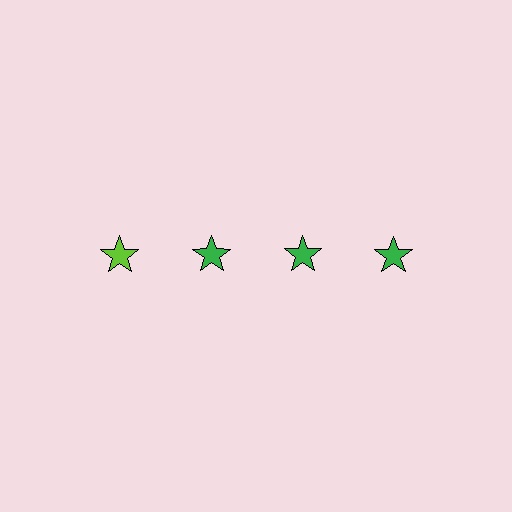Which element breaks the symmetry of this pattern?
The lime star in the top row, leftmost column breaks the symmetry. All other shapes are green stars.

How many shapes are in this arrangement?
There are 4 shapes arranged in a grid pattern.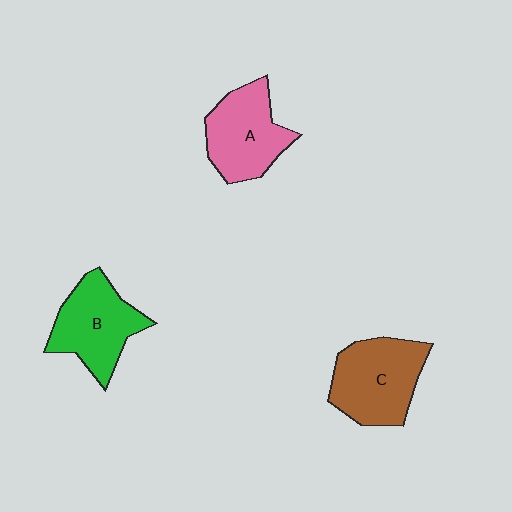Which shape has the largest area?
Shape C (brown).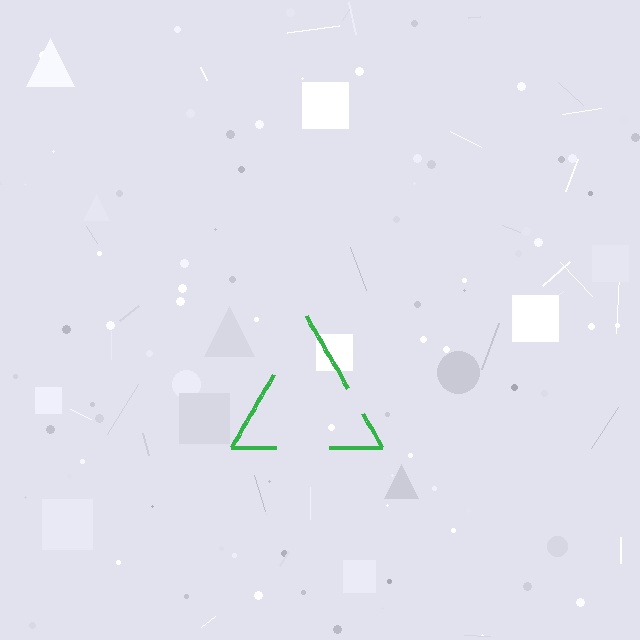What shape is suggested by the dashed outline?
The dashed outline suggests a triangle.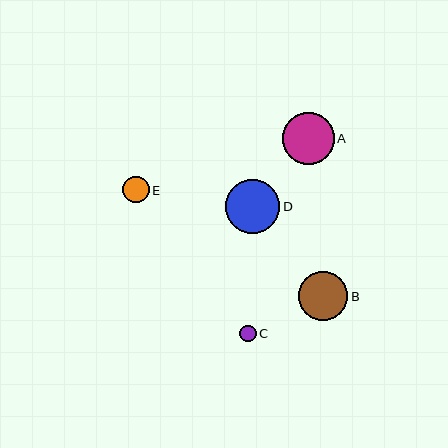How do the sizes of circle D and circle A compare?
Circle D and circle A are approximately the same size.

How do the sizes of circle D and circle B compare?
Circle D and circle B are approximately the same size.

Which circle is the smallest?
Circle C is the smallest with a size of approximately 16 pixels.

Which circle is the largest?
Circle D is the largest with a size of approximately 54 pixels.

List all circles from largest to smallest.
From largest to smallest: D, A, B, E, C.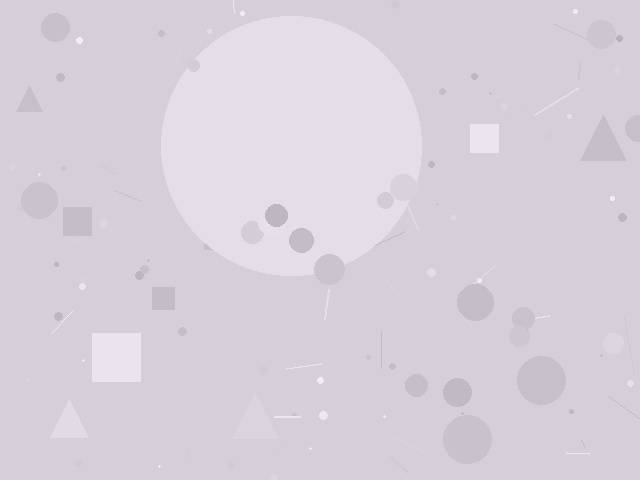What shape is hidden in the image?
A circle is hidden in the image.